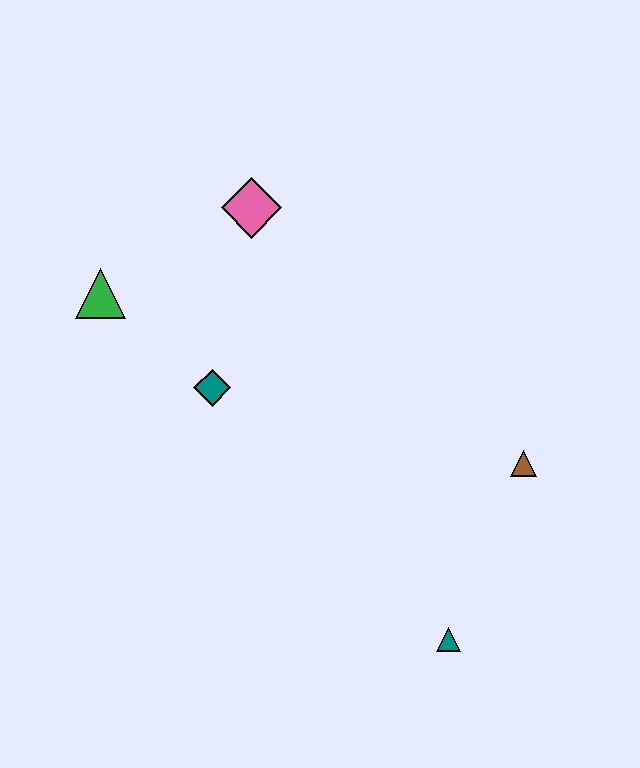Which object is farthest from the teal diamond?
The teal triangle is farthest from the teal diamond.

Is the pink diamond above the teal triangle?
Yes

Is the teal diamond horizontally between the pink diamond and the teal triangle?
No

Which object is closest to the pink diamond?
The green triangle is closest to the pink diamond.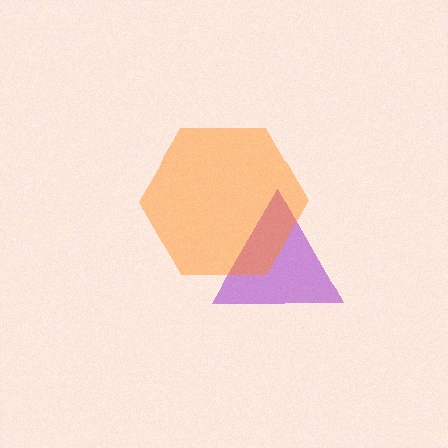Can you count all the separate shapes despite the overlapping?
Yes, there are 2 separate shapes.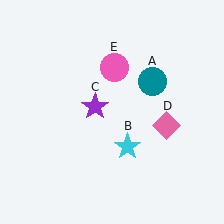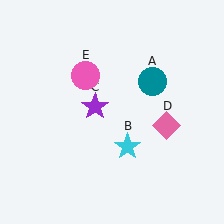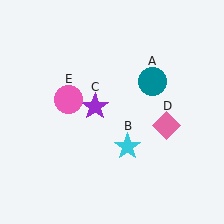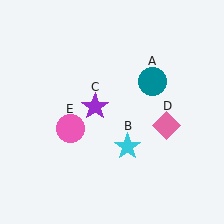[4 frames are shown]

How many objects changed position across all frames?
1 object changed position: pink circle (object E).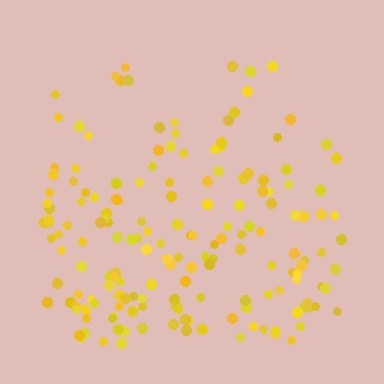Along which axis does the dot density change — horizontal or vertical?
Vertical.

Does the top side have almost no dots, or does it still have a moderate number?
Still a moderate number, just noticeably fewer than the bottom.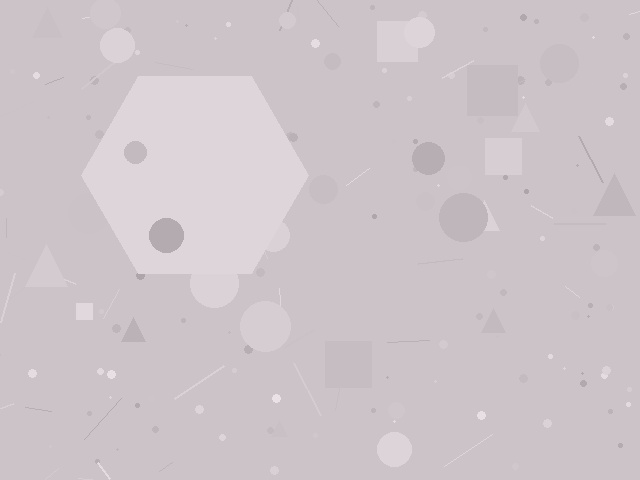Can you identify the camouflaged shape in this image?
The camouflaged shape is a hexagon.